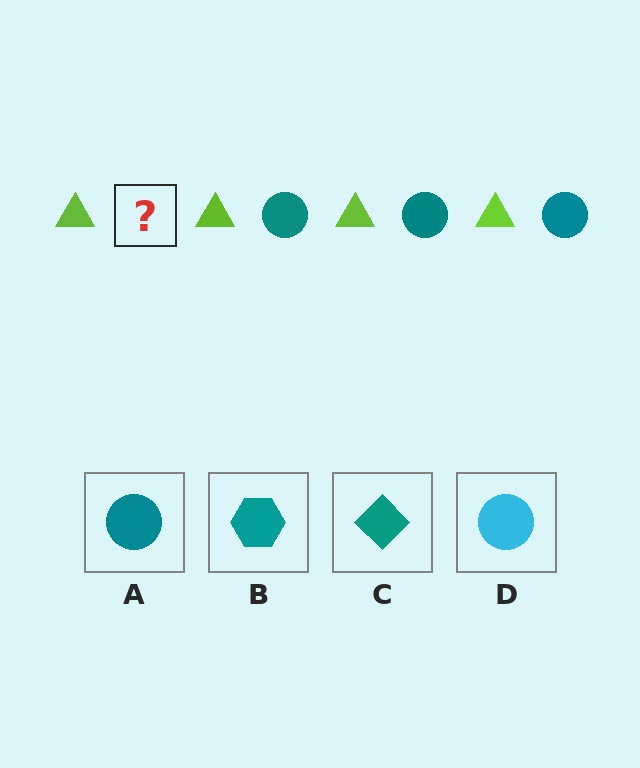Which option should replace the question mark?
Option A.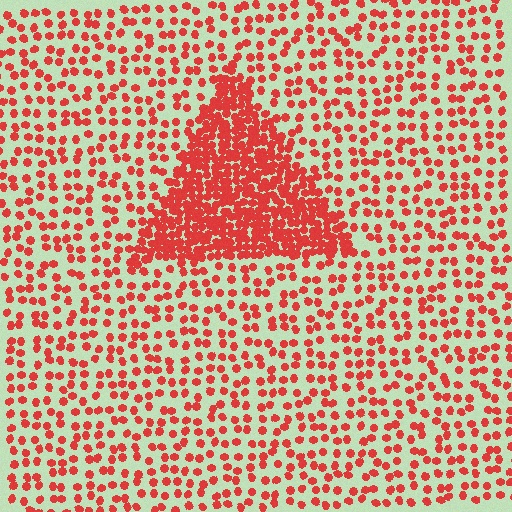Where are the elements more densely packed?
The elements are more densely packed inside the triangle boundary.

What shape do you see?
I see a triangle.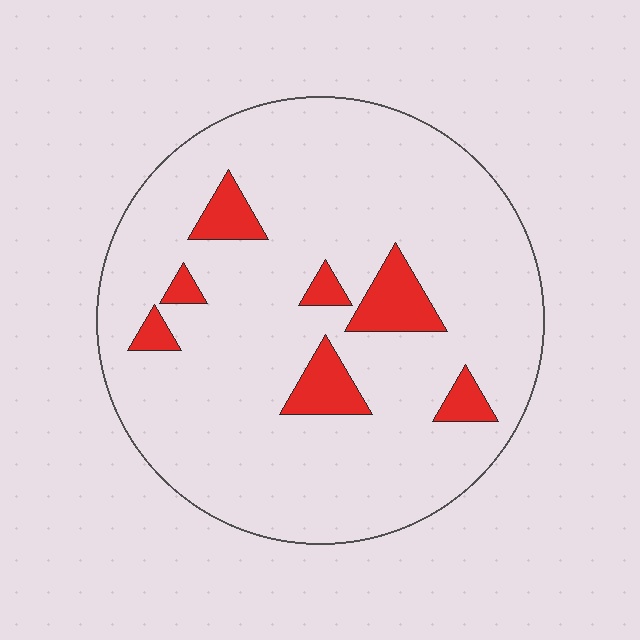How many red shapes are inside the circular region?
7.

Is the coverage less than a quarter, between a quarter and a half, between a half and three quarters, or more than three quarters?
Less than a quarter.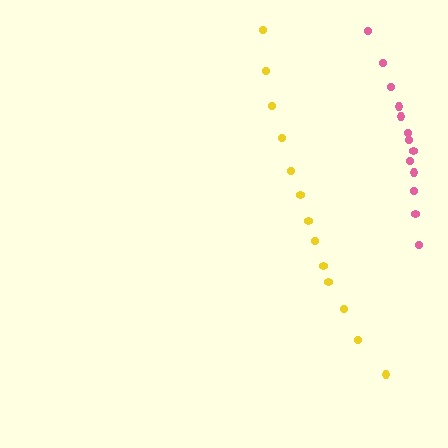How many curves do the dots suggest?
There are 2 distinct paths.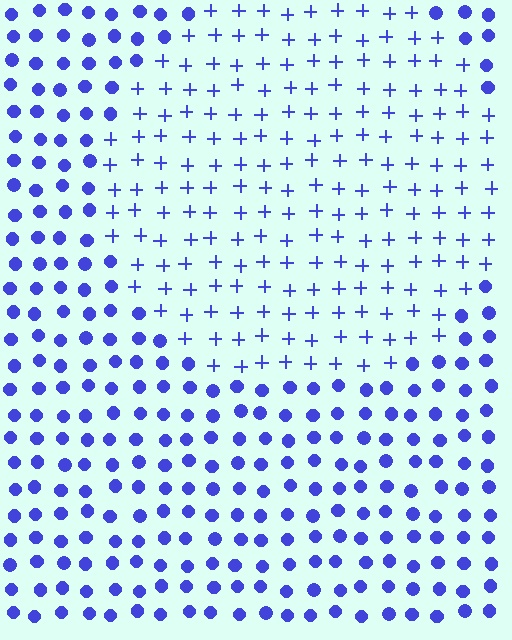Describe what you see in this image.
The image is filled with small blue elements arranged in a uniform grid. A circle-shaped region contains plus signs, while the surrounding area contains circles. The boundary is defined purely by the change in element shape.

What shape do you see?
I see a circle.